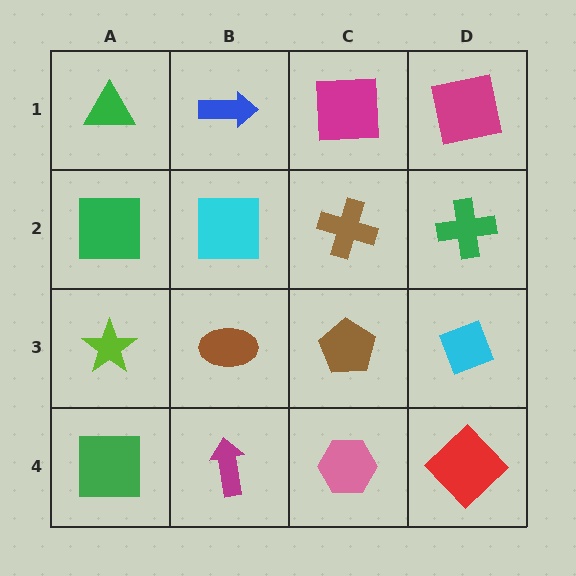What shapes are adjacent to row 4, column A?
A lime star (row 3, column A), a magenta arrow (row 4, column B).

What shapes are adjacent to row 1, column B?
A cyan square (row 2, column B), a green triangle (row 1, column A), a magenta square (row 1, column C).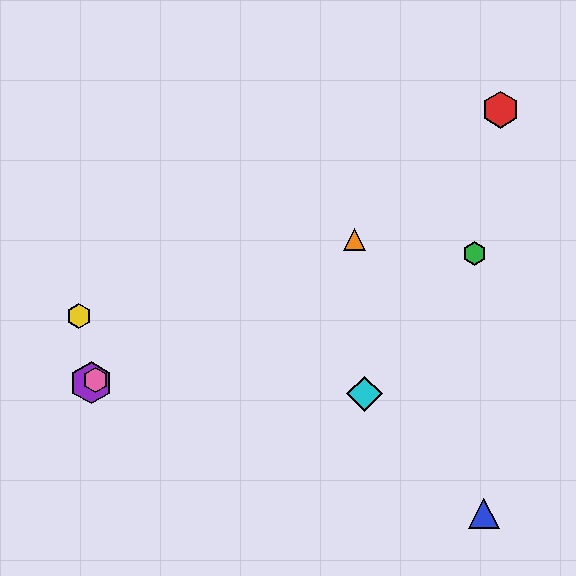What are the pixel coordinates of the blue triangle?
The blue triangle is at (484, 513).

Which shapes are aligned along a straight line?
The purple hexagon, the orange triangle, the pink hexagon are aligned along a straight line.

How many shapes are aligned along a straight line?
3 shapes (the purple hexagon, the orange triangle, the pink hexagon) are aligned along a straight line.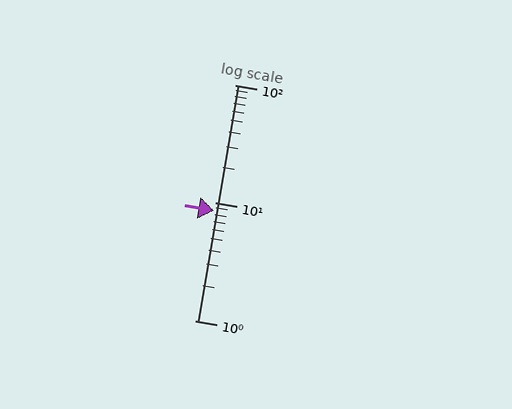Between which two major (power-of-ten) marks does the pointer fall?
The pointer is between 1 and 10.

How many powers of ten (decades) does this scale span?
The scale spans 2 decades, from 1 to 100.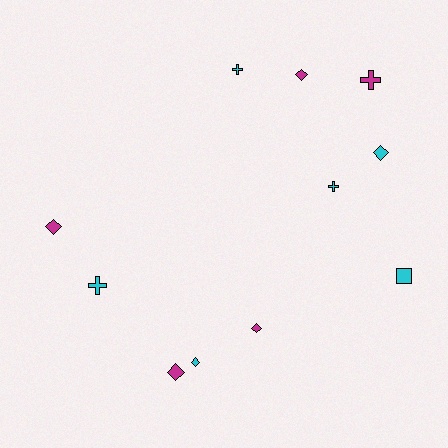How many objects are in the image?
There are 11 objects.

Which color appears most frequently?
Cyan, with 6 objects.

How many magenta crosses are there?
There is 1 magenta cross.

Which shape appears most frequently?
Diamond, with 6 objects.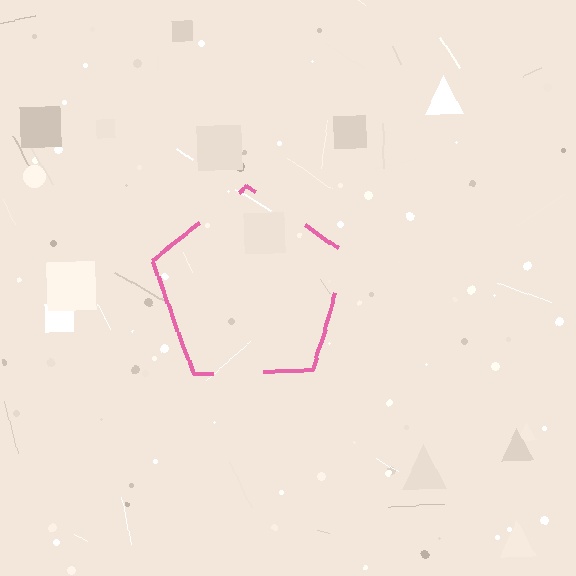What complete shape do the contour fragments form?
The contour fragments form a pentagon.